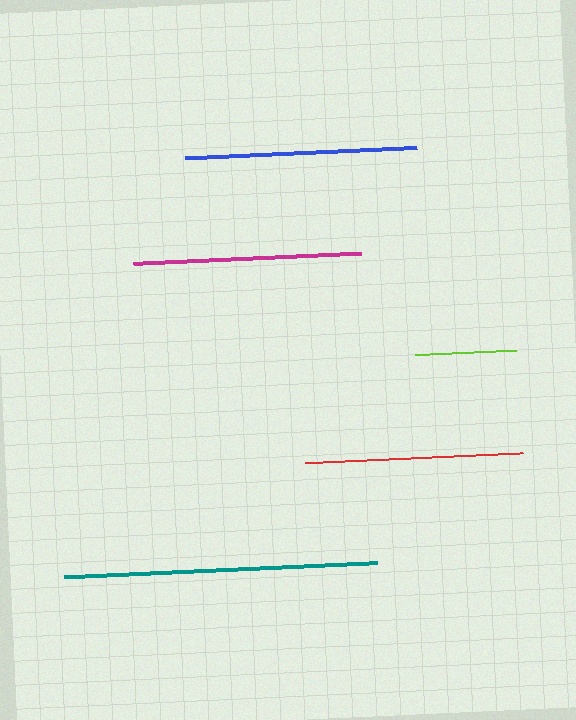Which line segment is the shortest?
The lime line is the shortest at approximately 100 pixels.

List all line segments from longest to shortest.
From longest to shortest: teal, blue, magenta, red, lime.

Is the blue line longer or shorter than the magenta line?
The blue line is longer than the magenta line.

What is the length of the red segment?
The red segment is approximately 218 pixels long.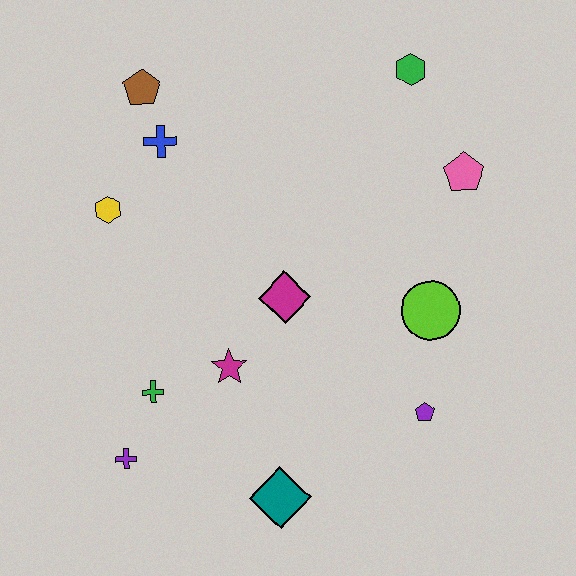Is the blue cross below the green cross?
No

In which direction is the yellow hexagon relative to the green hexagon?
The yellow hexagon is to the left of the green hexagon.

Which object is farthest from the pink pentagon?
The purple cross is farthest from the pink pentagon.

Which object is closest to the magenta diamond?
The magenta star is closest to the magenta diamond.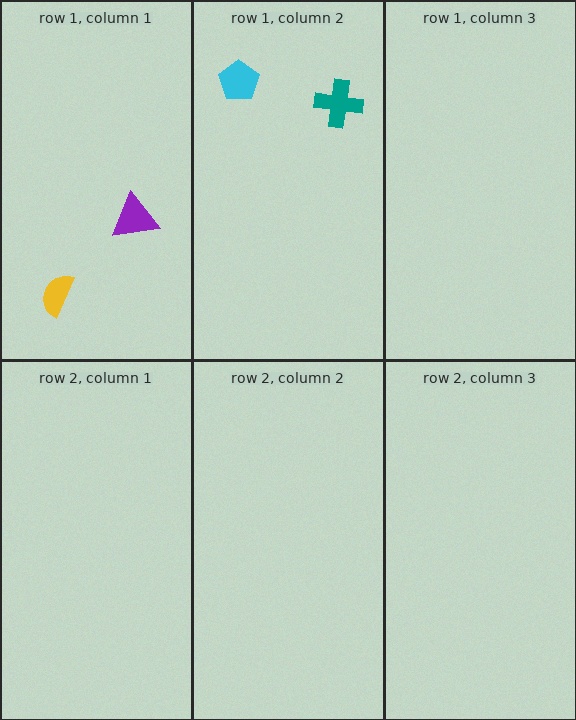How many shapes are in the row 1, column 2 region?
2.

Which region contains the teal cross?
The row 1, column 2 region.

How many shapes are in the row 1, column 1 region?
2.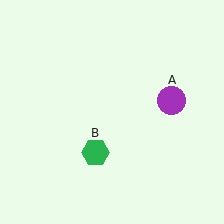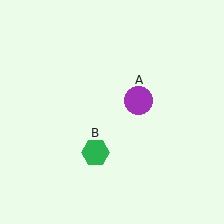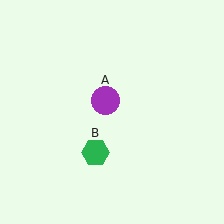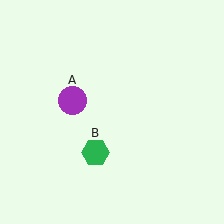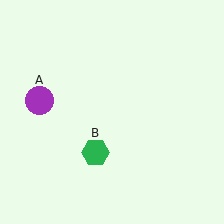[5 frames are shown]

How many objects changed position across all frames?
1 object changed position: purple circle (object A).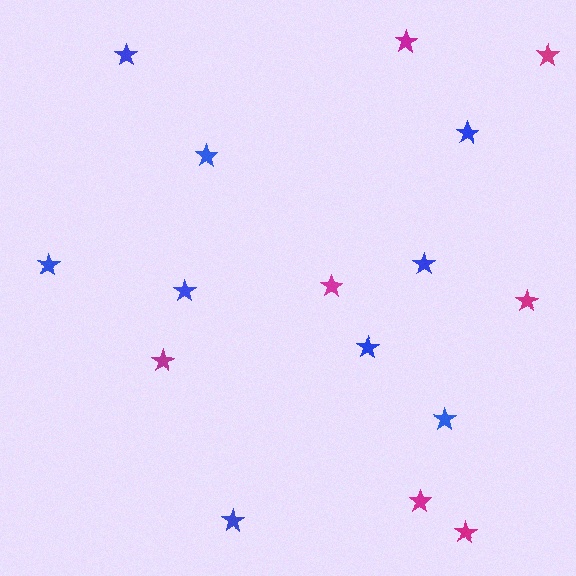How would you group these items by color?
There are 2 groups: one group of blue stars (9) and one group of magenta stars (7).